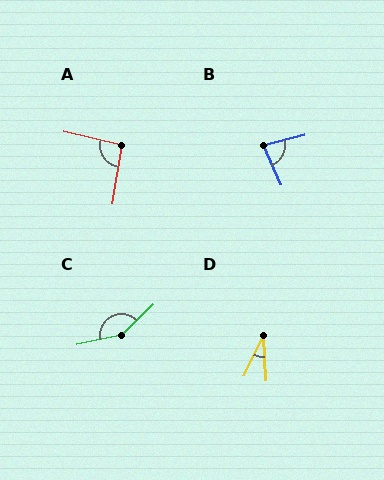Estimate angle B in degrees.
Approximately 81 degrees.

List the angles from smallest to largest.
D (28°), B (81°), A (94°), C (148°).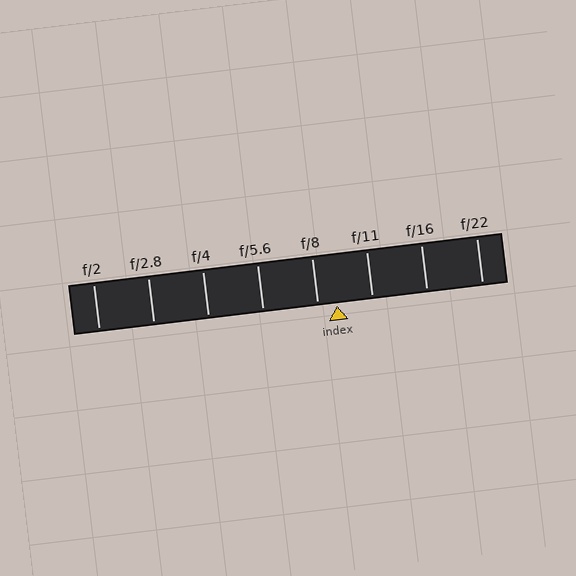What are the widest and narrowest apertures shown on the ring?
The widest aperture shown is f/2 and the narrowest is f/22.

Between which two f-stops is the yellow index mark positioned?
The index mark is between f/8 and f/11.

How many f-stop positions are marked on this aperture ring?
There are 8 f-stop positions marked.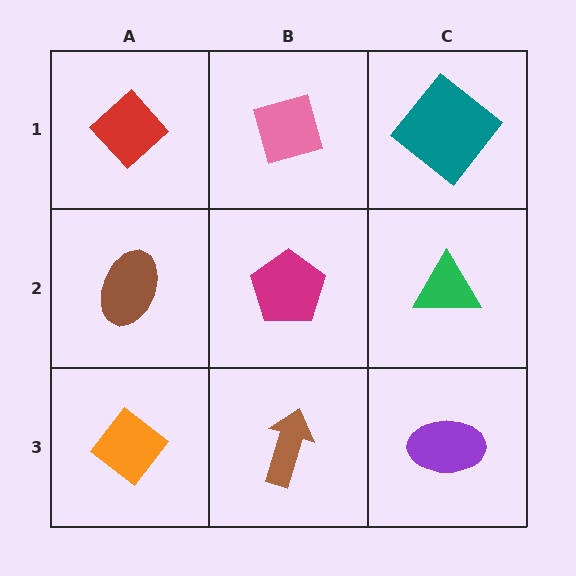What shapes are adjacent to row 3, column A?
A brown ellipse (row 2, column A), a brown arrow (row 3, column B).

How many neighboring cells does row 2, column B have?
4.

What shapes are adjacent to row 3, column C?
A green triangle (row 2, column C), a brown arrow (row 3, column B).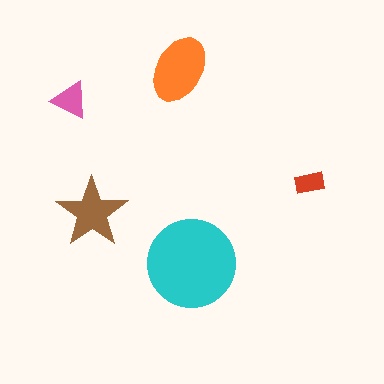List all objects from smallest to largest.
The red rectangle, the pink triangle, the brown star, the orange ellipse, the cyan circle.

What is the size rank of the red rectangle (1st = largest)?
5th.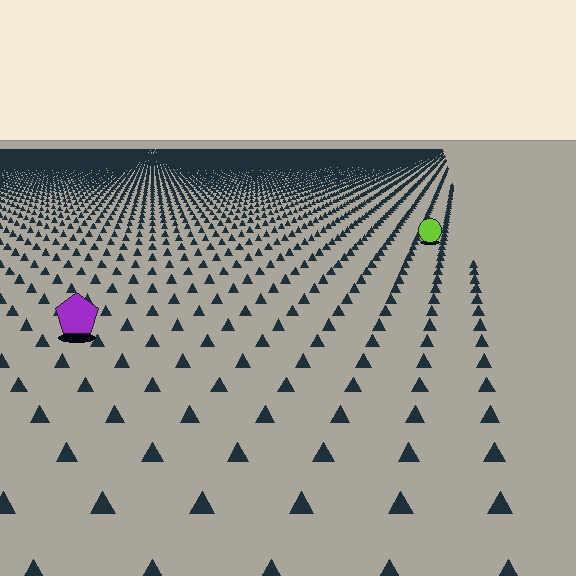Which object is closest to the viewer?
The purple pentagon is closest. The texture marks near it are larger and more spread out.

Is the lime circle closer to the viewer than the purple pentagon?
No. The purple pentagon is closer — you can tell from the texture gradient: the ground texture is coarser near it.